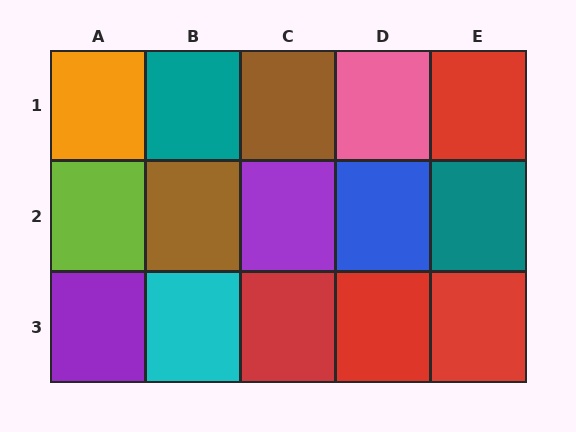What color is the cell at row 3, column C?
Red.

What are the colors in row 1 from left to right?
Orange, teal, brown, pink, red.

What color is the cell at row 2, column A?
Lime.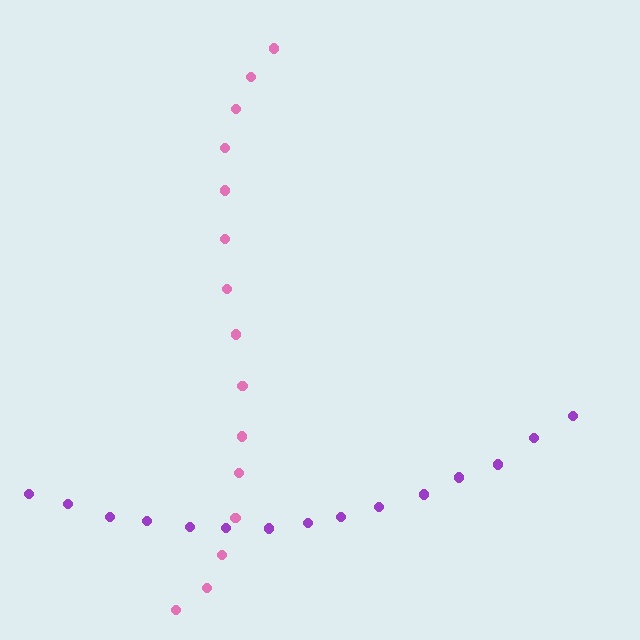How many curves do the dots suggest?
There are 2 distinct paths.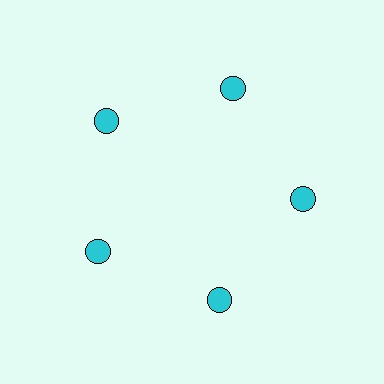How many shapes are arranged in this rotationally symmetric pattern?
There are 5 shapes, arranged in 5 groups of 1.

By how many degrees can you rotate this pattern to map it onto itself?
The pattern maps onto itself every 72 degrees of rotation.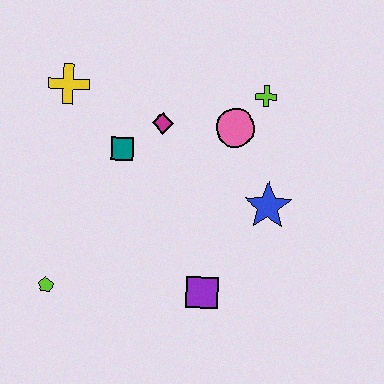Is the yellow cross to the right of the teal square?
No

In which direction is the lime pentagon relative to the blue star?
The lime pentagon is to the left of the blue star.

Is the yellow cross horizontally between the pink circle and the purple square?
No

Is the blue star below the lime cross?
Yes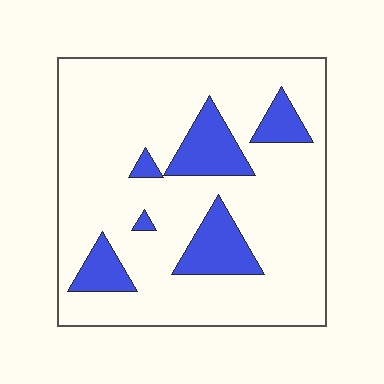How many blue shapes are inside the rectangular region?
6.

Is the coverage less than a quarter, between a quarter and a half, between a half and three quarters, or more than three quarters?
Less than a quarter.